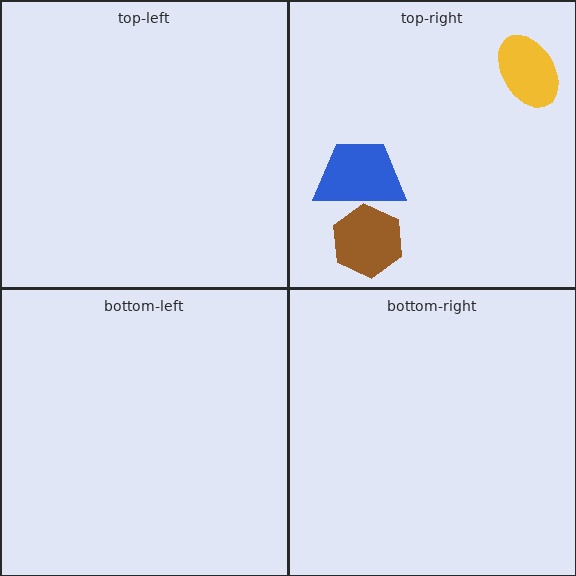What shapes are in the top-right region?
The yellow ellipse, the blue trapezoid, the brown hexagon.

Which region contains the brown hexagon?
The top-right region.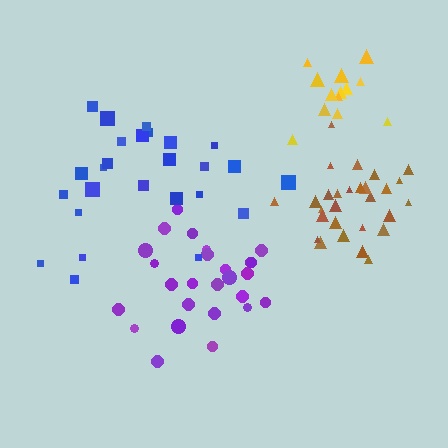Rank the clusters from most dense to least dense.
yellow, brown, purple, blue.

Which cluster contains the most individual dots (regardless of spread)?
Brown (28).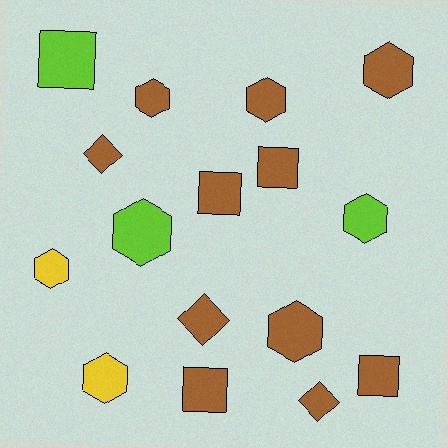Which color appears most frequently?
Brown, with 11 objects.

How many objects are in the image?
There are 16 objects.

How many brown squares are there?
There are 4 brown squares.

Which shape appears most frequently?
Hexagon, with 8 objects.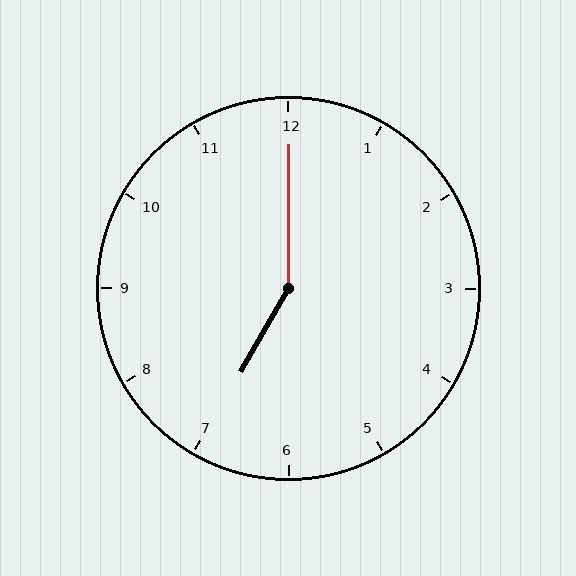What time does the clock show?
7:00.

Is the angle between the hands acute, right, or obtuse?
It is obtuse.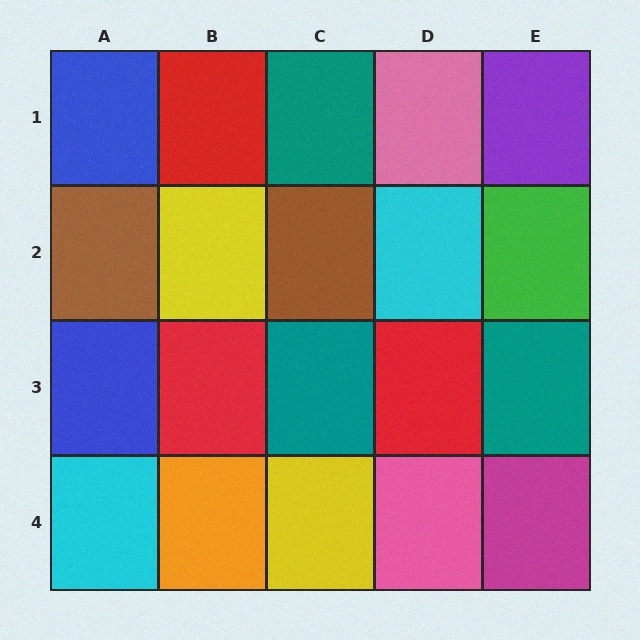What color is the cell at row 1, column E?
Purple.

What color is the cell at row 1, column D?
Pink.